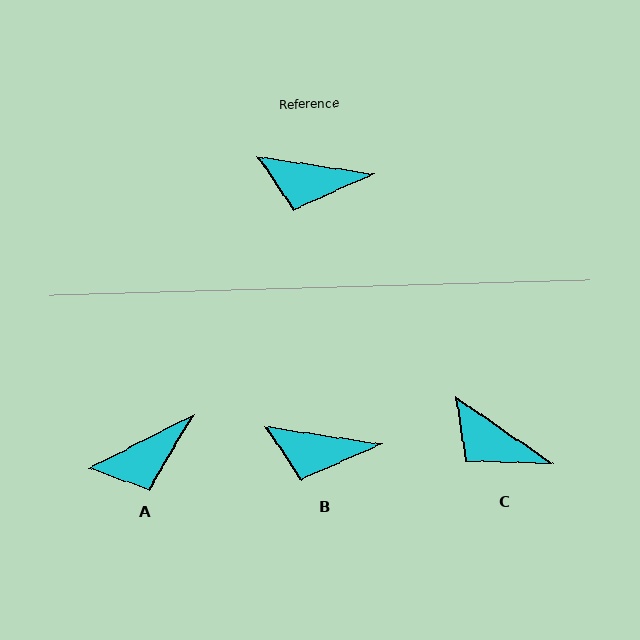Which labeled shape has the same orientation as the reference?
B.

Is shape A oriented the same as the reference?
No, it is off by about 35 degrees.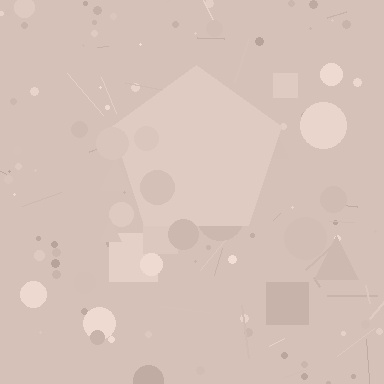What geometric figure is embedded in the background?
A pentagon is embedded in the background.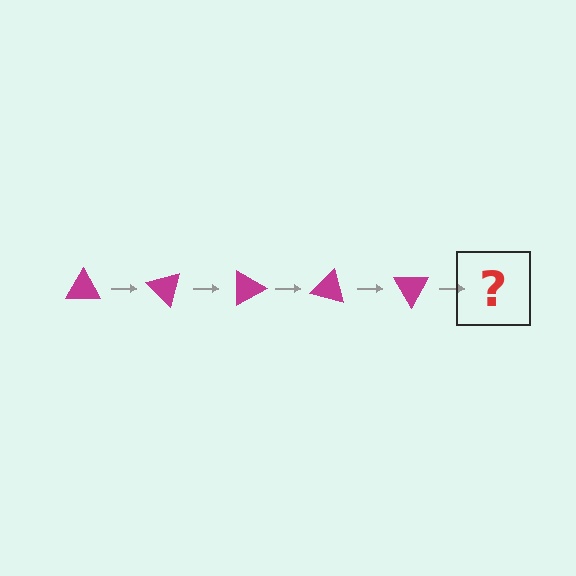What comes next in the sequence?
The next element should be a magenta triangle rotated 225 degrees.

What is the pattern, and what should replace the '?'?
The pattern is that the triangle rotates 45 degrees each step. The '?' should be a magenta triangle rotated 225 degrees.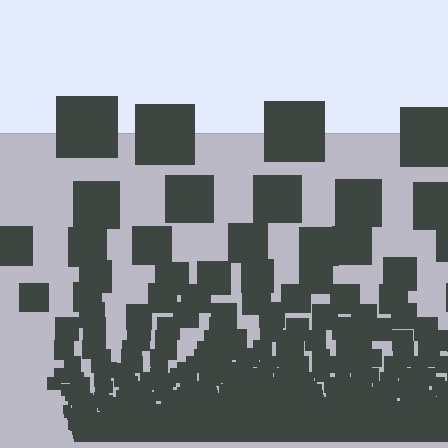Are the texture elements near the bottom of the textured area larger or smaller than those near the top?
Smaller. The gradient is inverted — elements near the bottom are smaller and denser.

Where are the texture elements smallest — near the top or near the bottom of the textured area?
Near the bottom.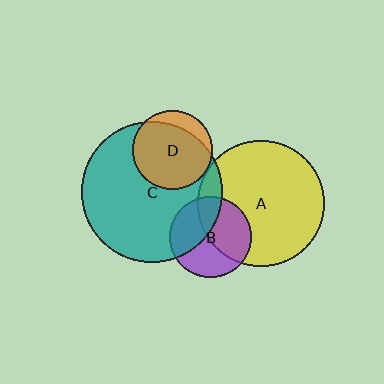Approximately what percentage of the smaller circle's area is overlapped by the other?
Approximately 40%.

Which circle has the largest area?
Circle C (teal).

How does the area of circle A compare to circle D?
Approximately 2.6 times.